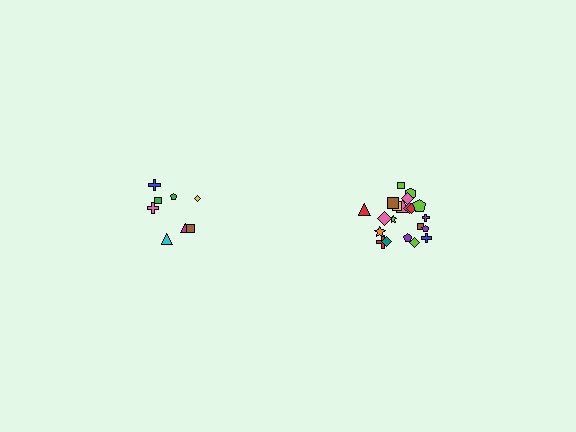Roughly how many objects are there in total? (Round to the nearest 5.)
Roughly 30 objects in total.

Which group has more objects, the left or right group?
The right group.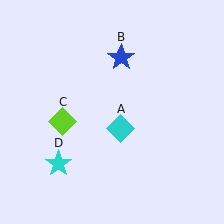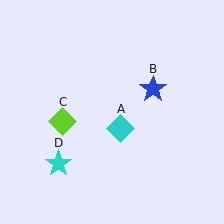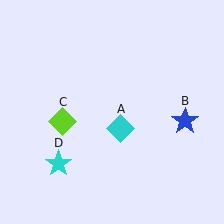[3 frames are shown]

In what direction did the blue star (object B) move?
The blue star (object B) moved down and to the right.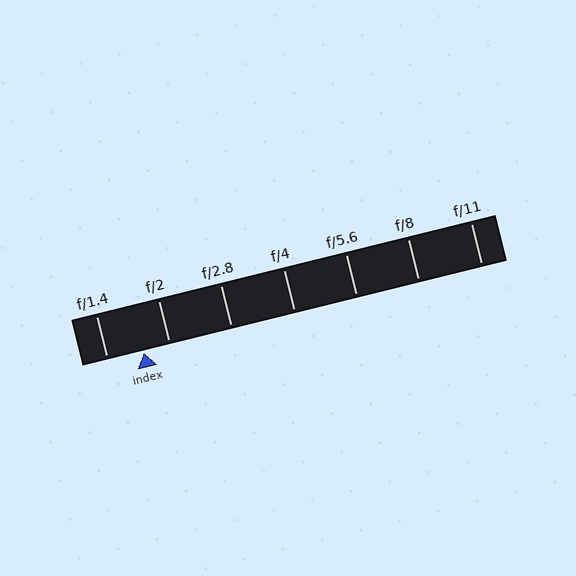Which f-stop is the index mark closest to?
The index mark is closest to f/2.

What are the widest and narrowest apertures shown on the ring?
The widest aperture shown is f/1.4 and the narrowest is f/11.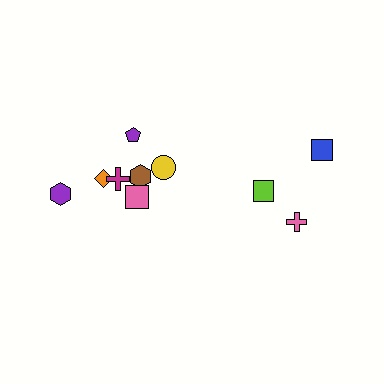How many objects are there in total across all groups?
There are 10 objects.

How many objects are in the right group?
There are 3 objects.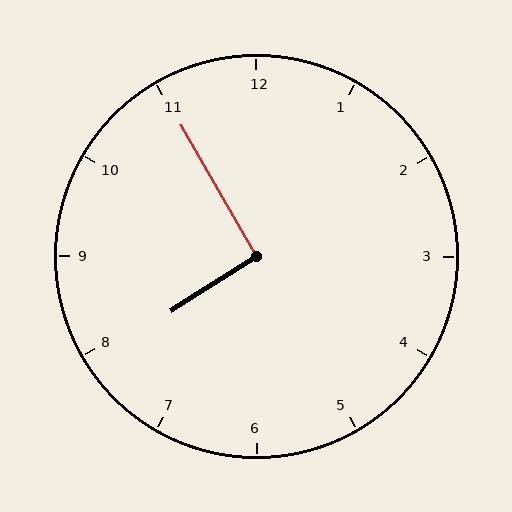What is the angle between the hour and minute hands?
Approximately 92 degrees.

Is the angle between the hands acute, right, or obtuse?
It is right.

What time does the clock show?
7:55.